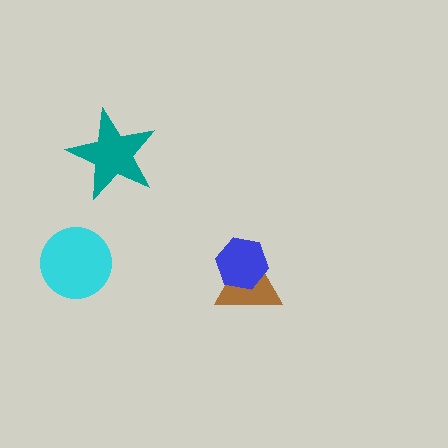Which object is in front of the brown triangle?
The blue hexagon is in front of the brown triangle.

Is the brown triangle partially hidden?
Yes, it is partially covered by another shape.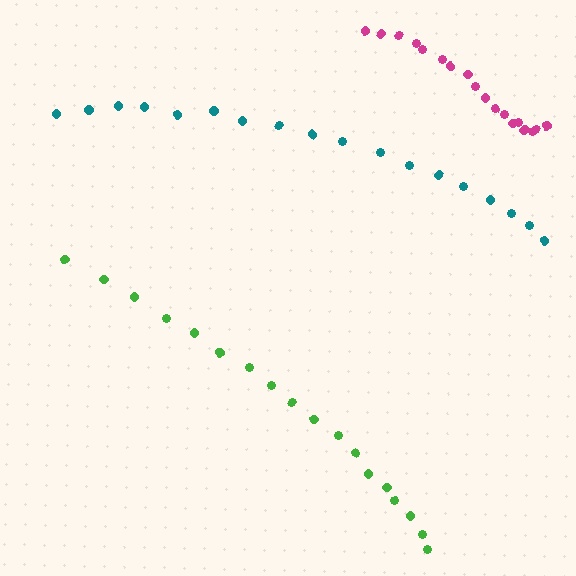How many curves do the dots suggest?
There are 3 distinct paths.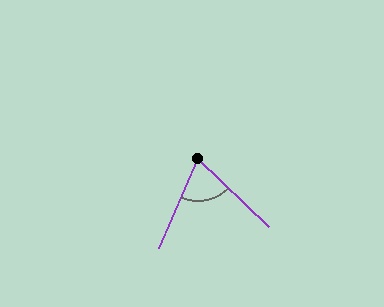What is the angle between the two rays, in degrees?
Approximately 70 degrees.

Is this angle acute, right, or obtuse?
It is acute.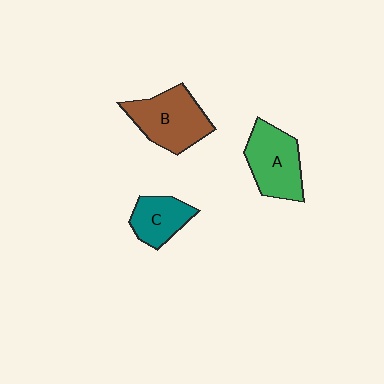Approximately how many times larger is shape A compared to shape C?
Approximately 1.4 times.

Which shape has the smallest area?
Shape C (teal).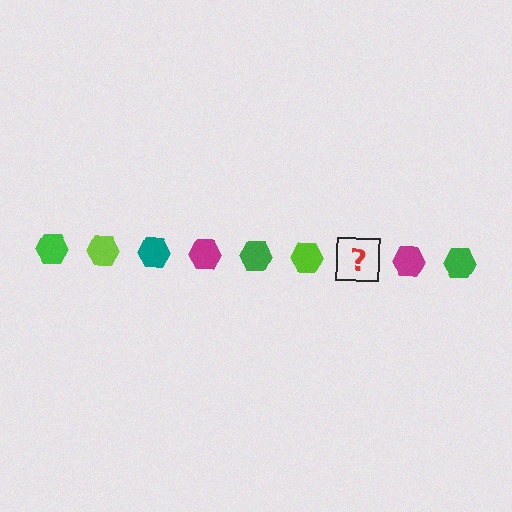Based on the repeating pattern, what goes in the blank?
The blank should be a teal hexagon.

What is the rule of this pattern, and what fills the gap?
The rule is that the pattern cycles through green, lime, teal, magenta hexagons. The gap should be filled with a teal hexagon.